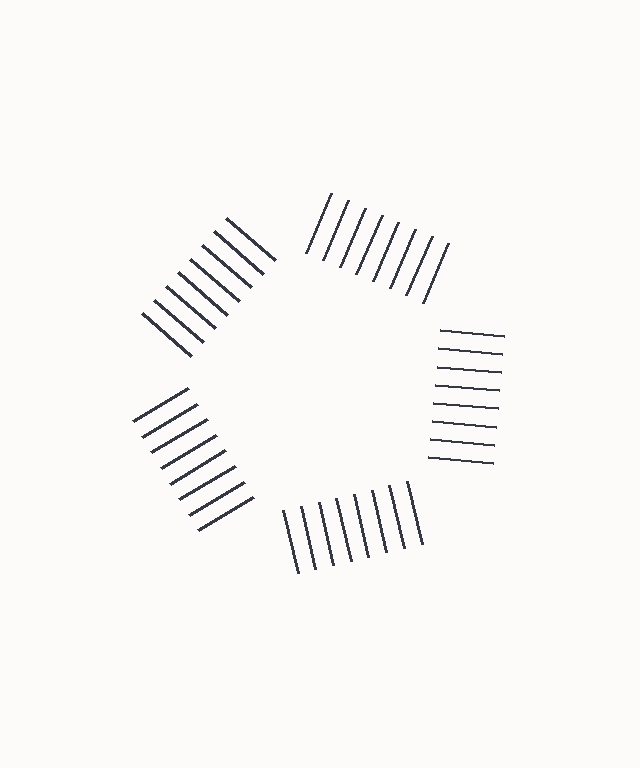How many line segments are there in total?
40 — 8 along each of the 5 edges.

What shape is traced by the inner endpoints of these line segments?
An illusory pentagon — the line segments terminate on its edges but no continuous stroke is drawn.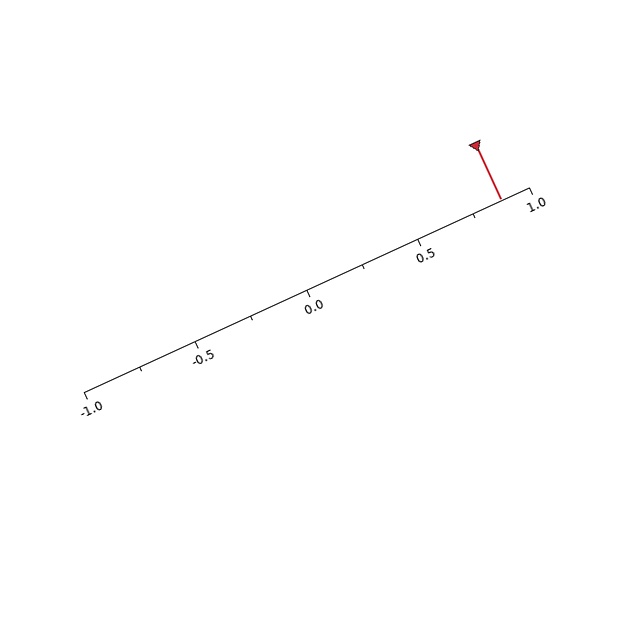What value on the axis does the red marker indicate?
The marker indicates approximately 0.88.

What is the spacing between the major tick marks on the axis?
The major ticks are spaced 0.5 apart.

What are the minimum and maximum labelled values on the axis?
The axis runs from -1.0 to 1.0.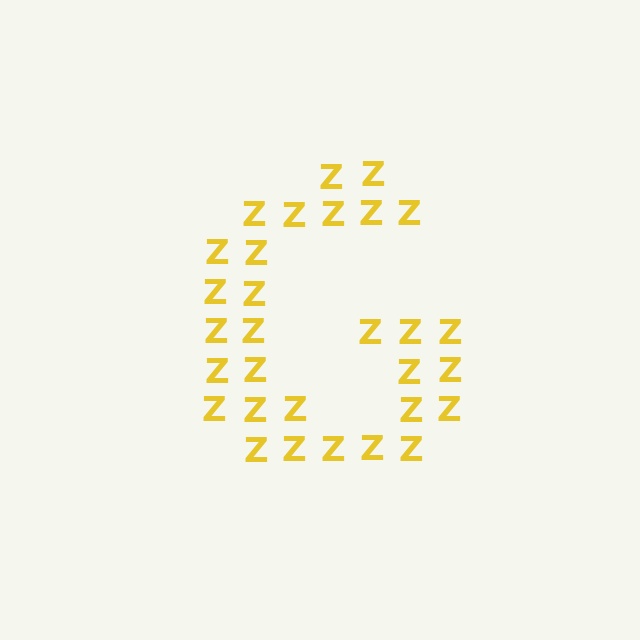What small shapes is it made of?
It is made of small letter Z's.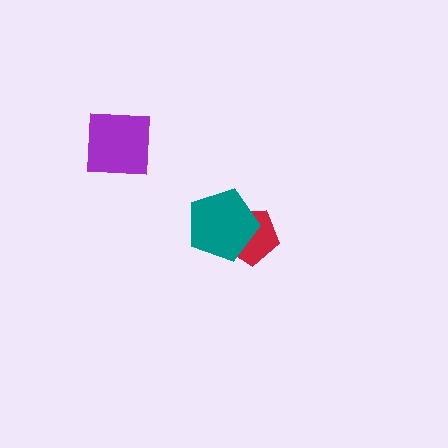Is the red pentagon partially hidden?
Yes, it is partially covered by another shape.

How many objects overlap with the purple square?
0 objects overlap with the purple square.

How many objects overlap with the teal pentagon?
1 object overlaps with the teal pentagon.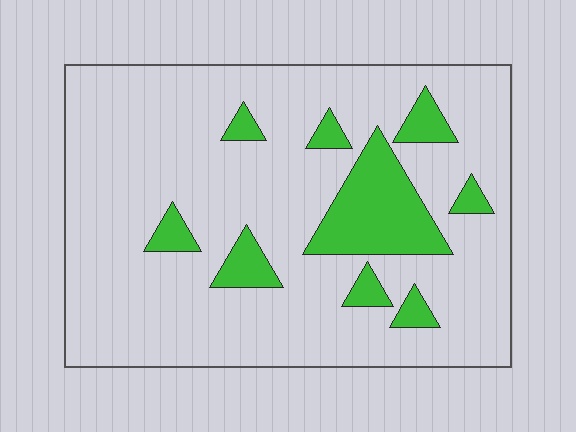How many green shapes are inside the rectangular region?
9.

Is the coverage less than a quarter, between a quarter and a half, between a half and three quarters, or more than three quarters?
Less than a quarter.